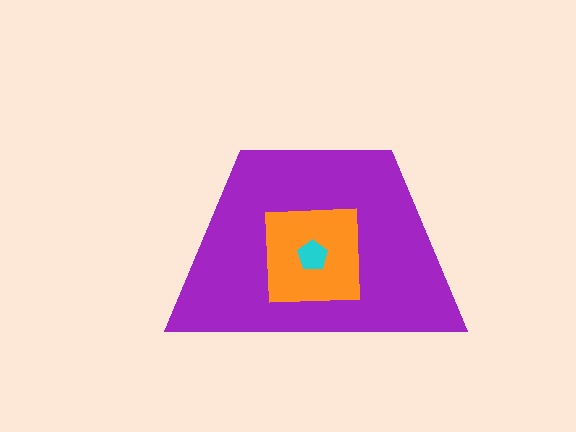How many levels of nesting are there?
3.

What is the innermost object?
The cyan pentagon.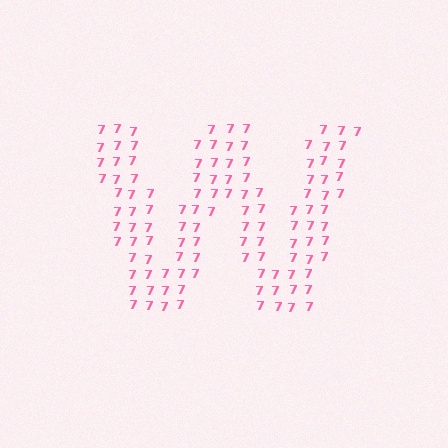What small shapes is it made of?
It is made of small digit 7's.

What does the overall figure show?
The overall figure shows the letter W.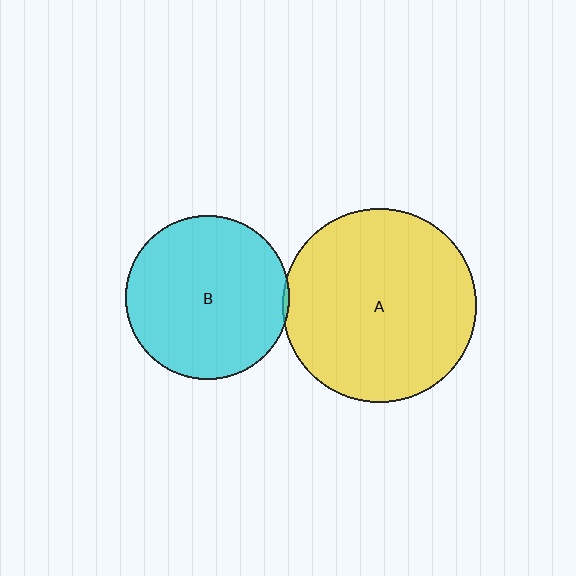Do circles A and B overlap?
Yes.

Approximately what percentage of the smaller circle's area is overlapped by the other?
Approximately 5%.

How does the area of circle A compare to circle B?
Approximately 1.4 times.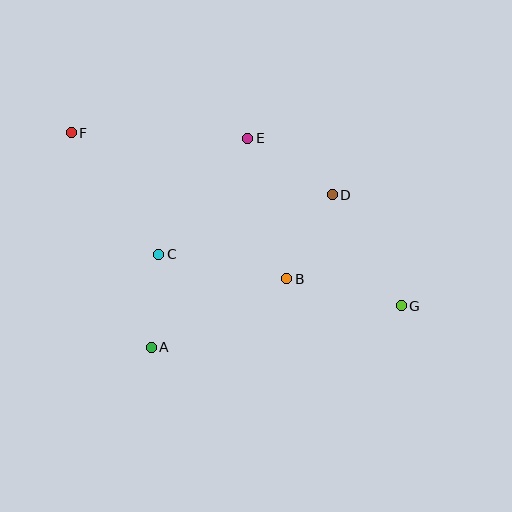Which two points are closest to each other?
Points A and C are closest to each other.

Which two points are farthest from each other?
Points F and G are farthest from each other.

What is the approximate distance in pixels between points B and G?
The distance between B and G is approximately 118 pixels.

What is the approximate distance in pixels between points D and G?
The distance between D and G is approximately 131 pixels.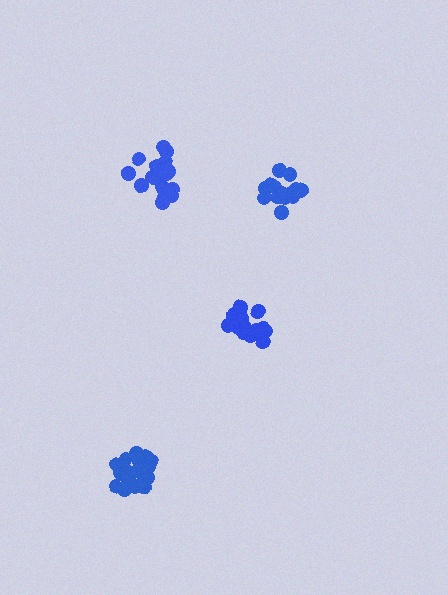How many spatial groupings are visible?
There are 4 spatial groupings.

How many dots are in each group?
Group 1: 19 dots, Group 2: 15 dots, Group 3: 19 dots, Group 4: 17 dots (70 total).